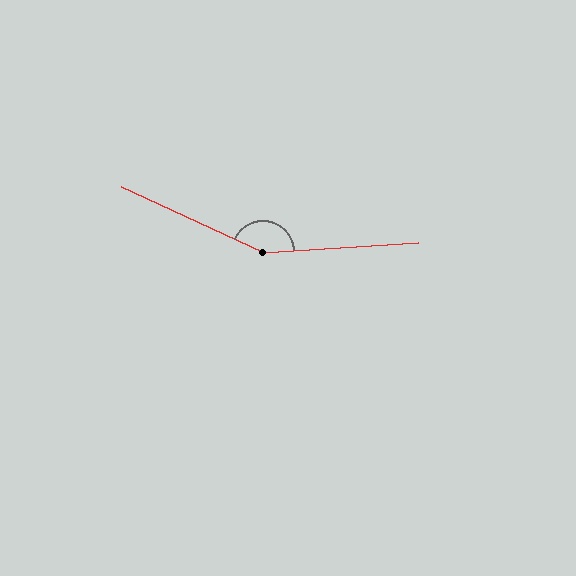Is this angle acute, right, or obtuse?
It is obtuse.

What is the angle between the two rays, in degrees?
Approximately 152 degrees.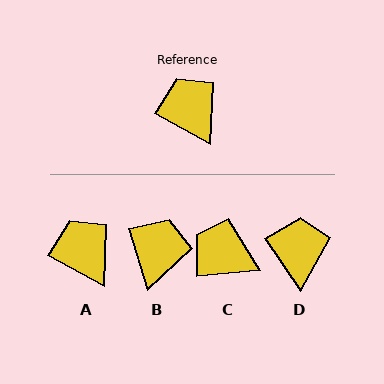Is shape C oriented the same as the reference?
No, it is off by about 33 degrees.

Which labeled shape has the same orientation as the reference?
A.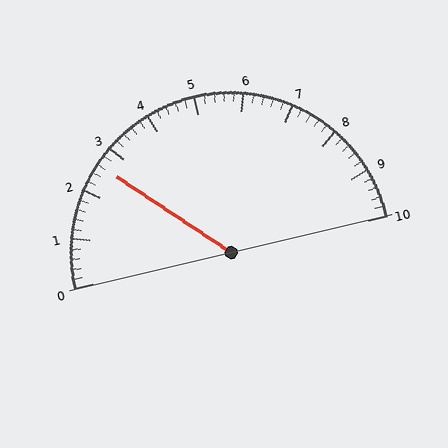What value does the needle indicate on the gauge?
The needle indicates approximately 2.6.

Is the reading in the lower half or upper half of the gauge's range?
The reading is in the lower half of the range (0 to 10).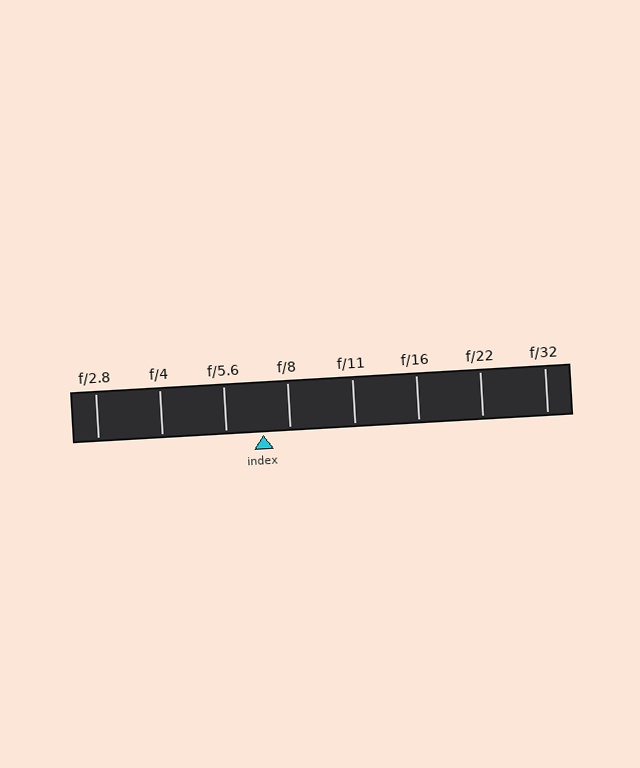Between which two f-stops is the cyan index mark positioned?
The index mark is between f/5.6 and f/8.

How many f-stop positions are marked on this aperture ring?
There are 8 f-stop positions marked.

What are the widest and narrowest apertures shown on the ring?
The widest aperture shown is f/2.8 and the narrowest is f/32.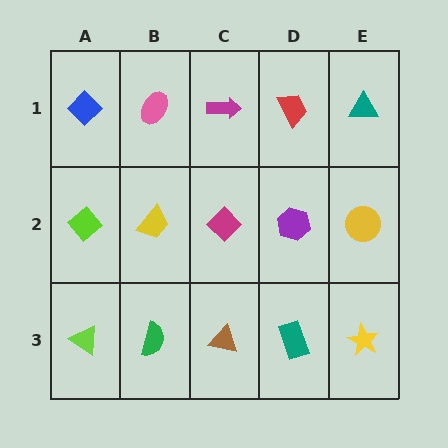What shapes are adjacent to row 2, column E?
A teal triangle (row 1, column E), a yellow star (row 3, column E), a purple hexagon (row 2, column D).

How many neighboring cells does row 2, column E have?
3.